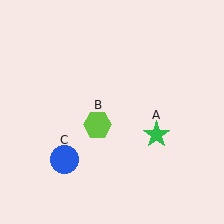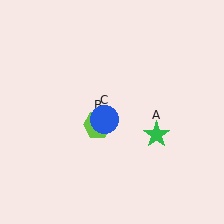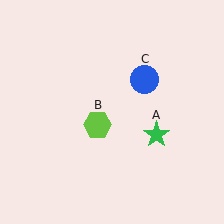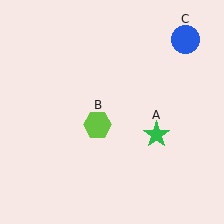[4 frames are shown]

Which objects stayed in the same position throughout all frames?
Green star (object A) and lime hexagon (object B) remained stationary.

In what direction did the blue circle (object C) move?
The blue circle (object C) moved up and to the right.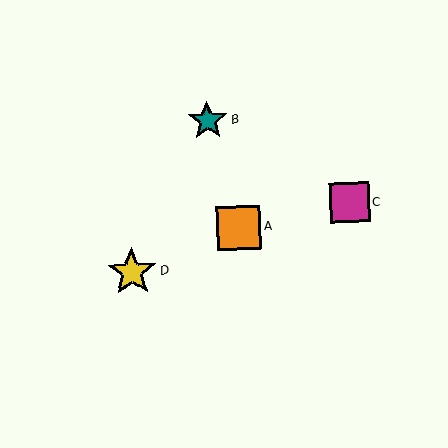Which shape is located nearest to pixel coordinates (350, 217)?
The magenta square (labeled C) at (350, 202) is nearest to that location.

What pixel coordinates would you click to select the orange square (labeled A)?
Click at (239, 228) to select the orange square A.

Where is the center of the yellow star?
The center of the yellow star is at (132, 272).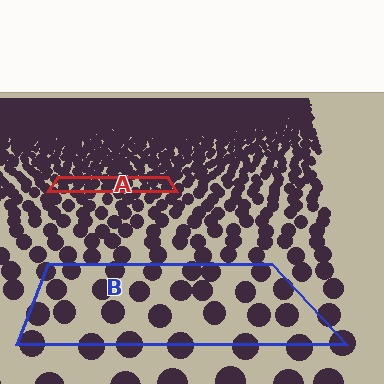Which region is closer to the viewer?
Region B is closer. The texture elements there are larger and more spread out.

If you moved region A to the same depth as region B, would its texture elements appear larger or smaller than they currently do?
They would appear larger. At a closer depth, the same texture elements are projected at a bigger on-screen size.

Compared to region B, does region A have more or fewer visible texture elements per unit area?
Region A has more texture elements per unit area — they are packed more densely because it is farther away.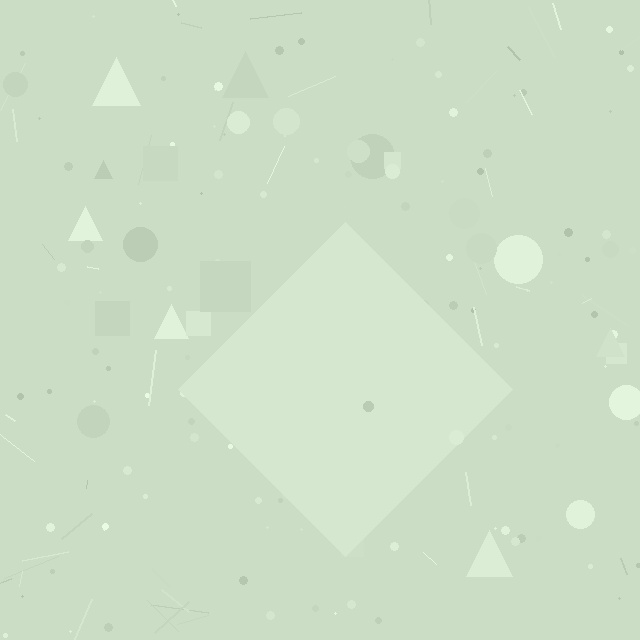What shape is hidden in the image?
A diamond is hidden in the image.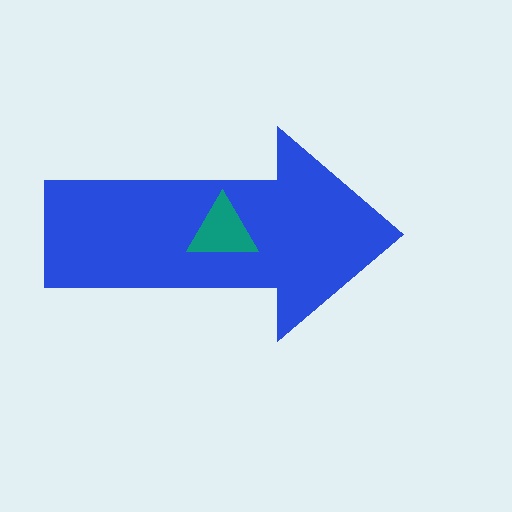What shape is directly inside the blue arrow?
The teal triangle.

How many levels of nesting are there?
2.